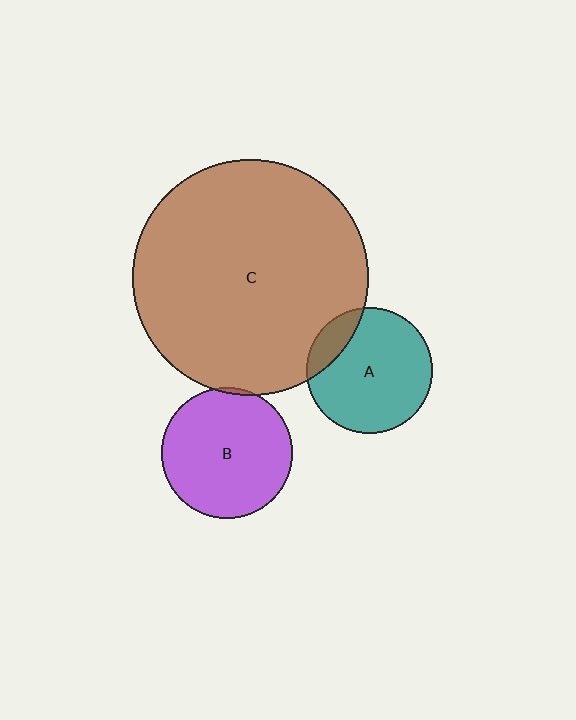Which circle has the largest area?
Circle C (brown).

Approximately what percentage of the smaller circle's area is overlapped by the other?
Approximately 15%.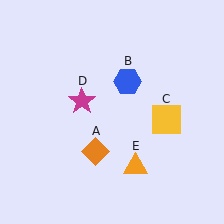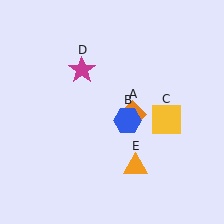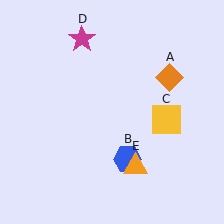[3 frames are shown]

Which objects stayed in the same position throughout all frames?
Yellow square (object C) and orange triangle (object E) remained stationary.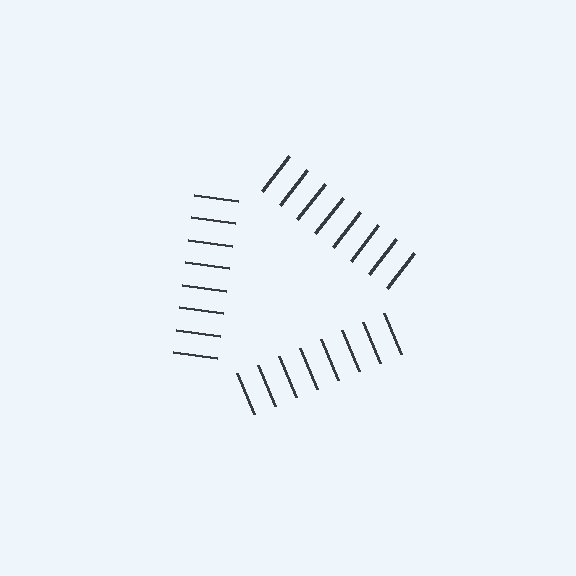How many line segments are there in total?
24 — 8 along each of the 3 edges.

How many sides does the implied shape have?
3 sides — the line-ends trace a triangle.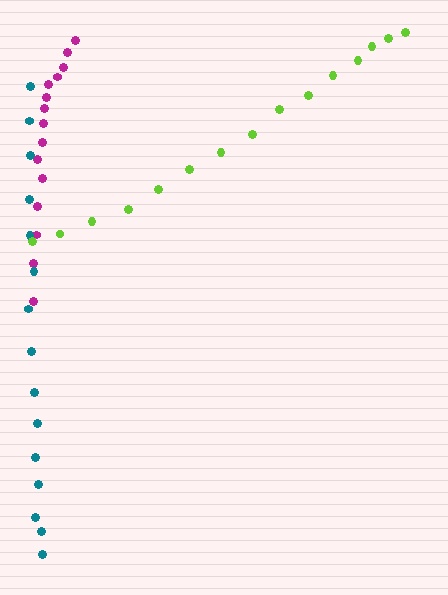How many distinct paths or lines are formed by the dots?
There are 3 distinct paths.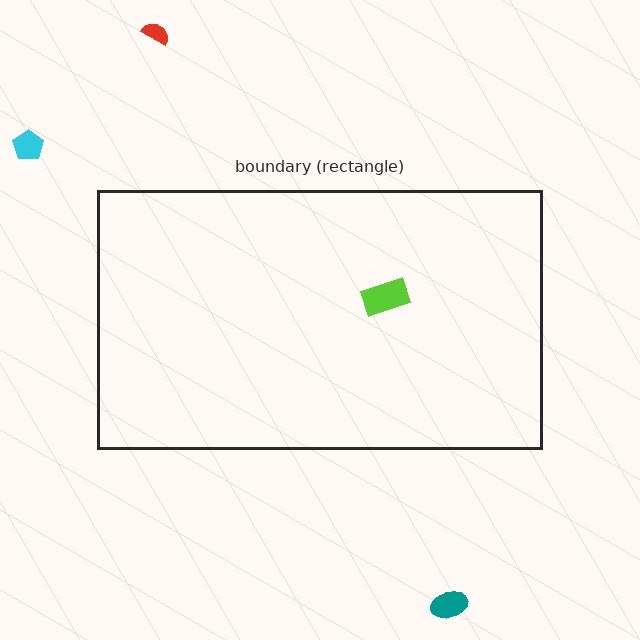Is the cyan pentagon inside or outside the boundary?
Outside.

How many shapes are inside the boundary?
1 inside, 3 outside.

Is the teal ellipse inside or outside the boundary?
Outside.